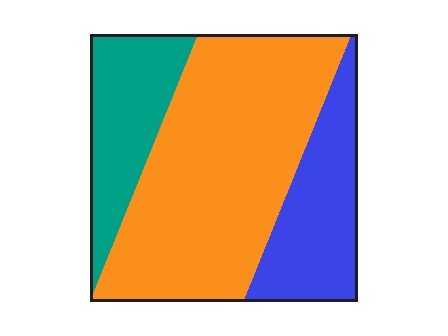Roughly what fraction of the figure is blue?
Blue takes up about one quarter (1/4) of the figure.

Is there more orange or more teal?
Orange.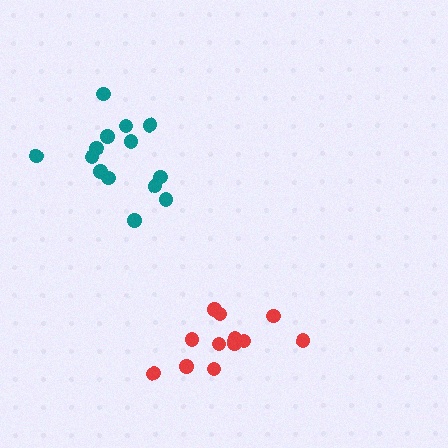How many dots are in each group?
Group 1: 13 dots, Group 2: 14 dots (27 total).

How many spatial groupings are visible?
There are 2 spatial groupings.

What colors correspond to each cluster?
The clusters are colored: red, teal.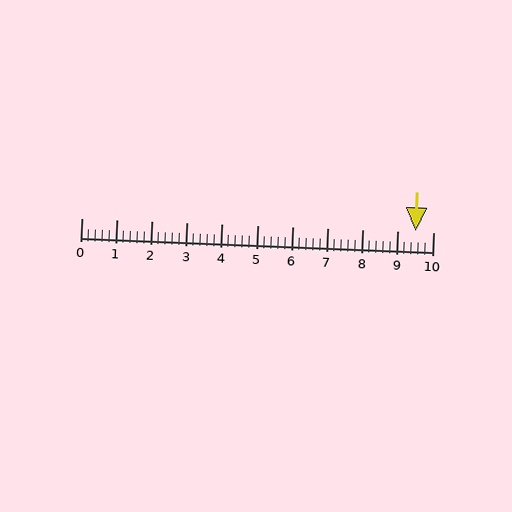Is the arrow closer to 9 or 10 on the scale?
The arrow is closer to 10.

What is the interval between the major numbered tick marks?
The major tick marks are spaced 1 units apart.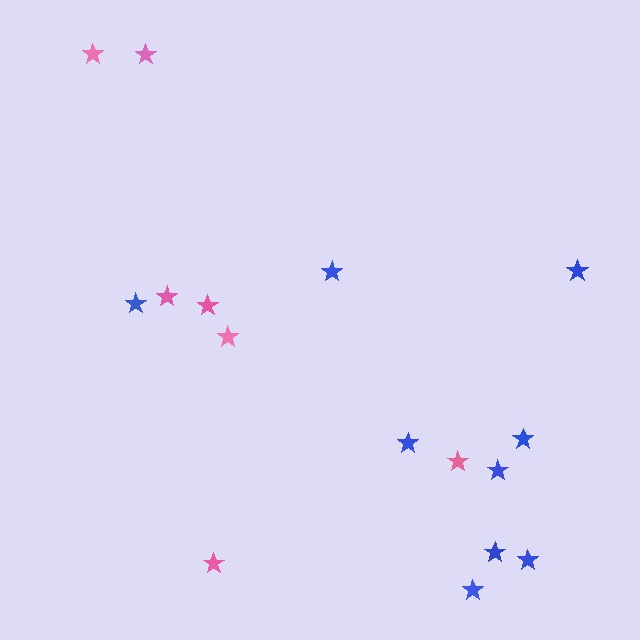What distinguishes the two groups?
There are 2 groups: one group of pink stars (7) and one group of blue stars (9).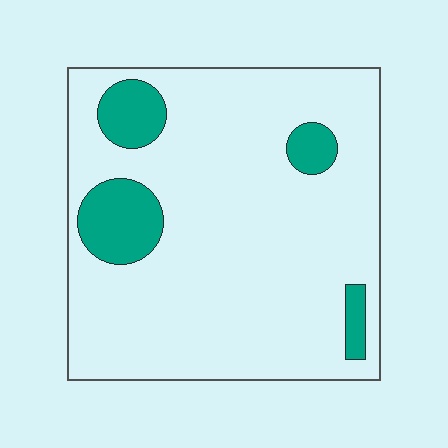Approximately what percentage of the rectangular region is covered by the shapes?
Approximately 15%.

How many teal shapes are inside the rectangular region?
4.